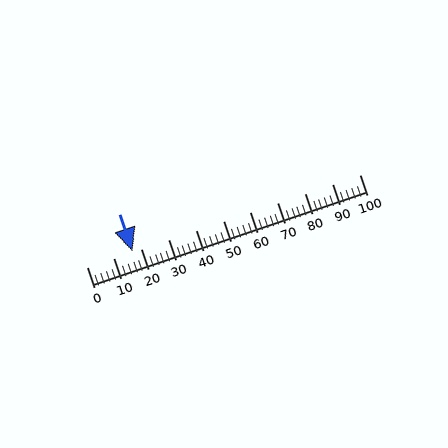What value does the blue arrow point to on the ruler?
The blue arrow points to approximately 17.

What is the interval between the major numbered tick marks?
The major tick marks are spaced 10 units apart.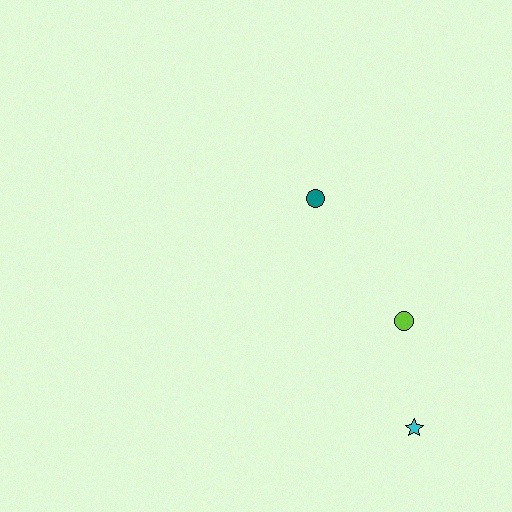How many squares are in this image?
There are no squares.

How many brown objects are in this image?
There are no brown objects.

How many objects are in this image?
There are 3 objects.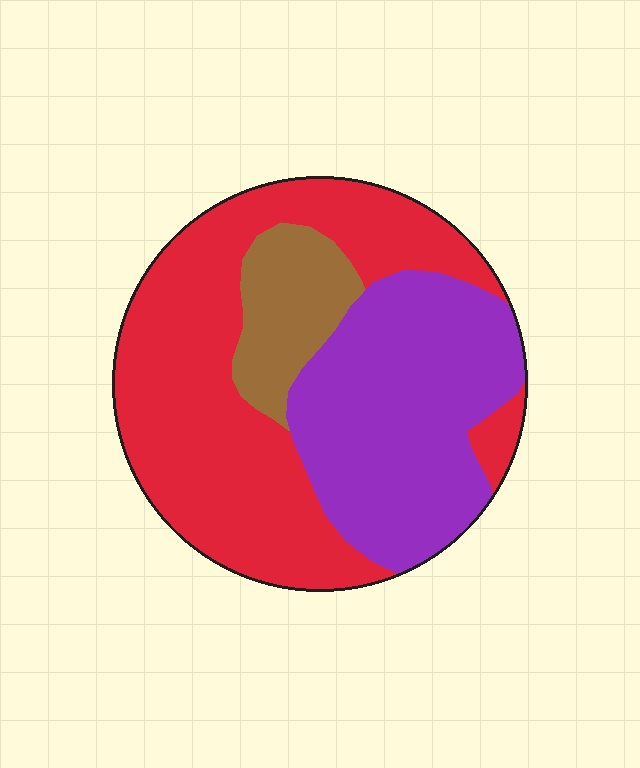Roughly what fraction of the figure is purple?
Purple covers roughly 35% of the figure.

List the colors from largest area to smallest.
From largest to smallest: red, purple, brown.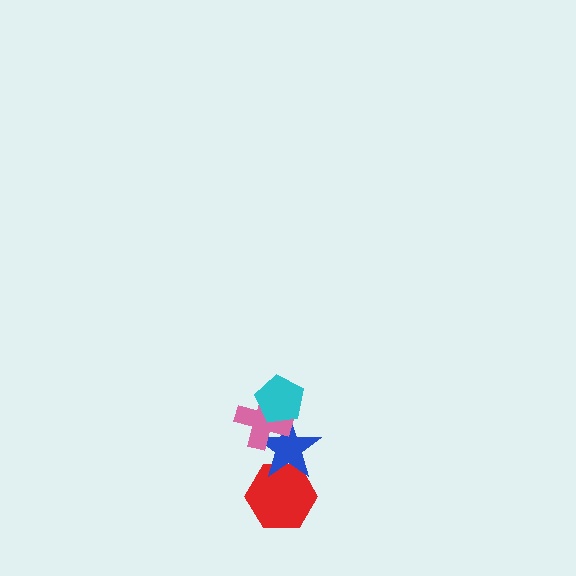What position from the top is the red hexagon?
The red hexagon is 4th from the top.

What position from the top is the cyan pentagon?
The cyan pentagon is 1st from the top.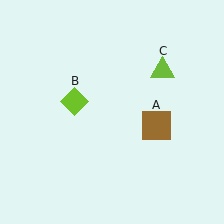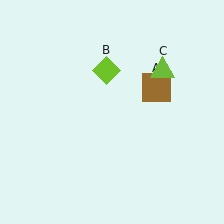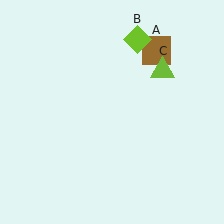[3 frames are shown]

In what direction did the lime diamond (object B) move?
The lime diamond (object B) moved up and to the right.